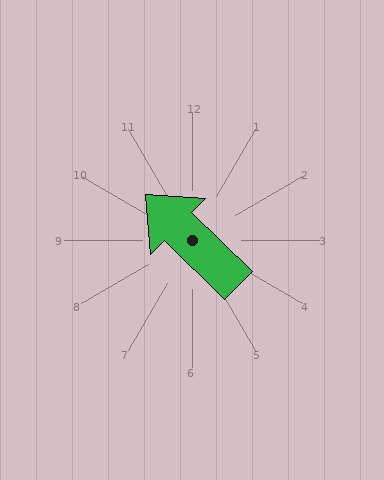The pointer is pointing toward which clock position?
Roughly 10 o'clock.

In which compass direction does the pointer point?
Northwest.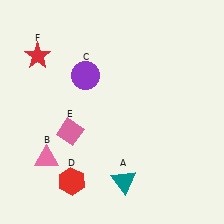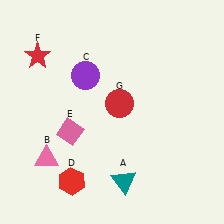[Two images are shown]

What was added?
A red circle (G) was added in Image 2.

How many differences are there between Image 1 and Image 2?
There is 1 difference between the two images.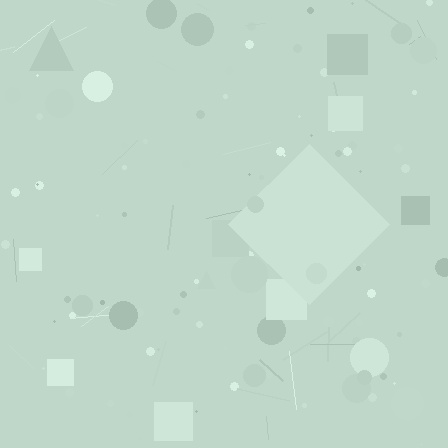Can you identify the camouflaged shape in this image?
The camouflaged shape is a diamond.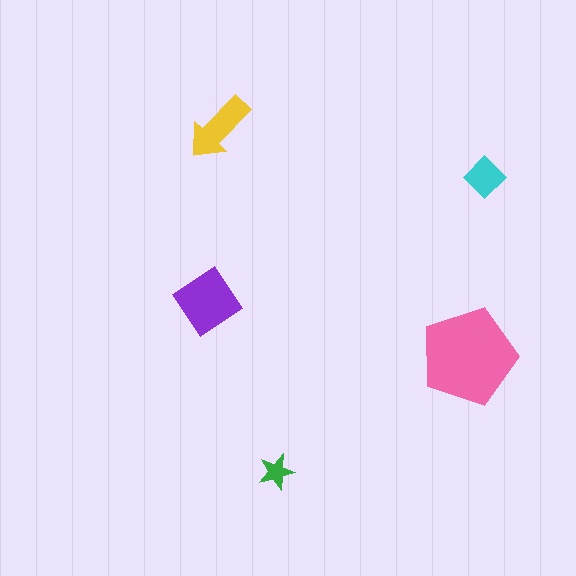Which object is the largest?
The pink pentagon.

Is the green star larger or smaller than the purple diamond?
Smaller.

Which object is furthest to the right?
The cyan diamond is rightmost.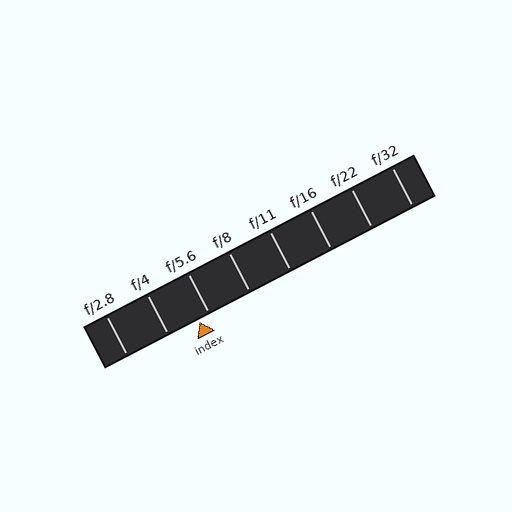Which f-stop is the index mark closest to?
The index mark is closest to f/5.6.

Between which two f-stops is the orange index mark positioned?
The index mark is between f/4 and f/5.6.